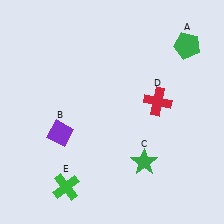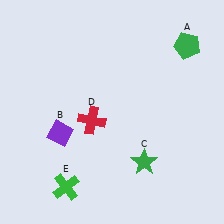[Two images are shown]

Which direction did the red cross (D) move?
The red cross (D) moved left.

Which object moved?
The red cross (D) moved left.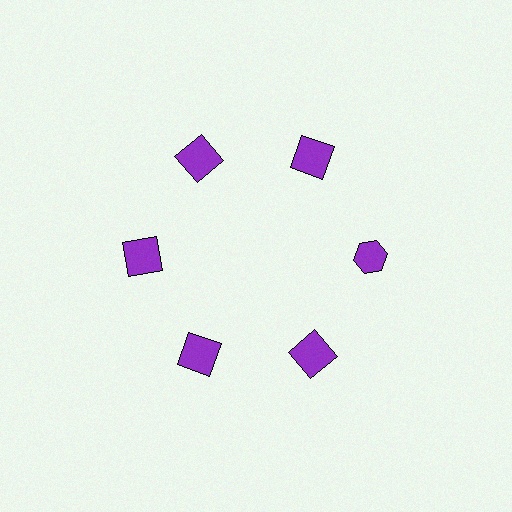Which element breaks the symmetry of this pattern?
The purple hexagon at roughly the 3 o'clock position breaks the symmetry. All other shapes are purple squares.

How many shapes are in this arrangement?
There are 6 shapes arranged in a ring pattern.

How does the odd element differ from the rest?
It has a different shape: hexagon instead of square.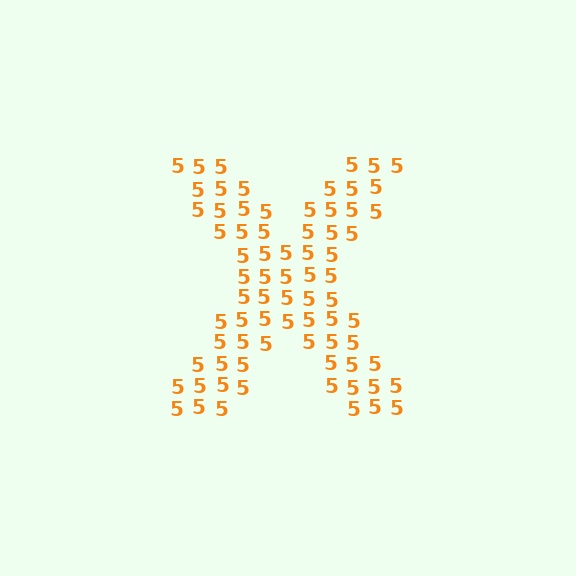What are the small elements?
The small elements are digit 5's.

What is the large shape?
The large shape is the letter X.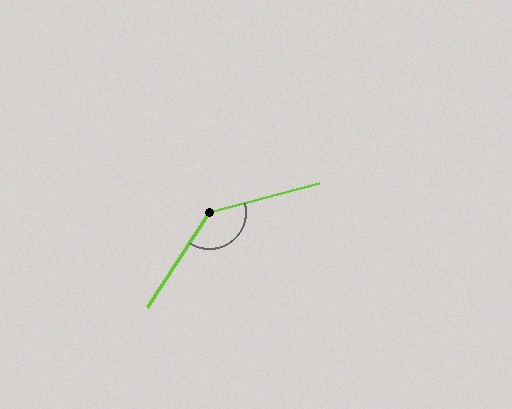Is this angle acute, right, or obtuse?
It is obtuse.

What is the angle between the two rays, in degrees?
Approximately 138 degrees.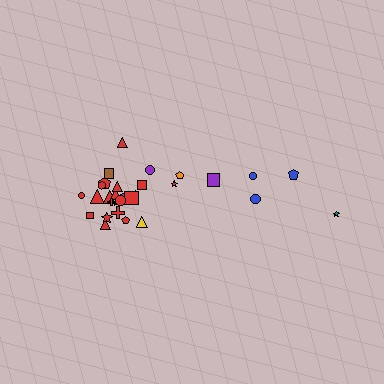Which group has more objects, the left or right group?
The left group.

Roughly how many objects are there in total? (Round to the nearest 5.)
Roughly 30 objects in total.